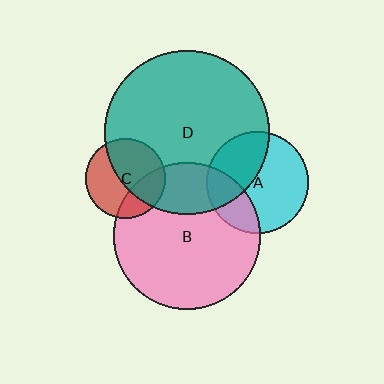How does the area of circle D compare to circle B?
Approximately 1.2 times.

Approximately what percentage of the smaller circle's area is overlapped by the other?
Approximately 55%.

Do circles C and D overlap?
Yes.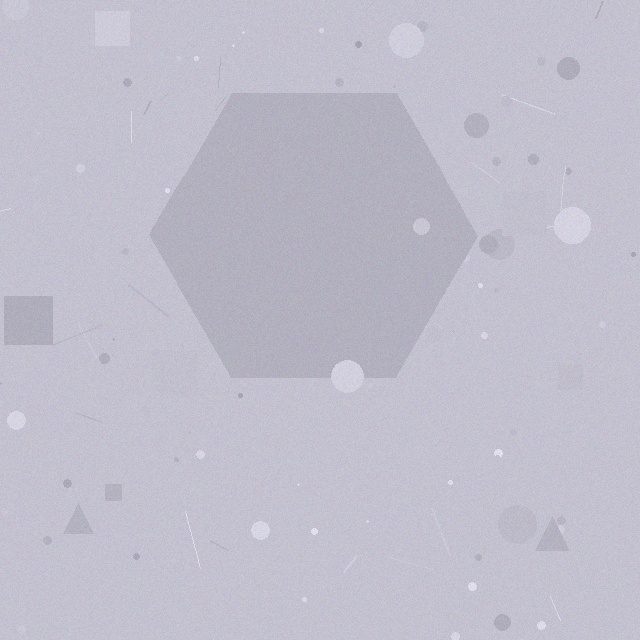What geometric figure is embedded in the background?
A hexagon is embedded in the background.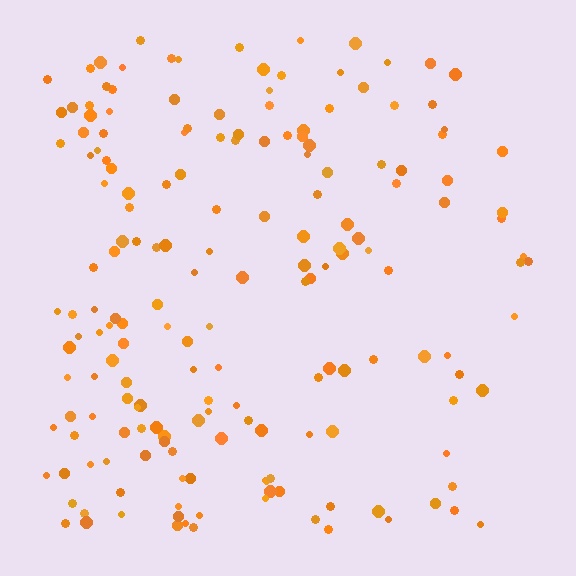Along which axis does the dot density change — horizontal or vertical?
Horizontal.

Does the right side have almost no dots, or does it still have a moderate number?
Still a moderate number, just noticeably fewer than the left.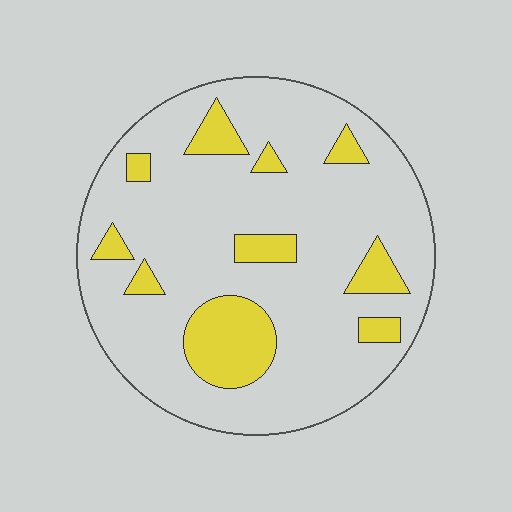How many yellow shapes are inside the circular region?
10.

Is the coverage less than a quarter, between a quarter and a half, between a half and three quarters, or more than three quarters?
Less than a quarter.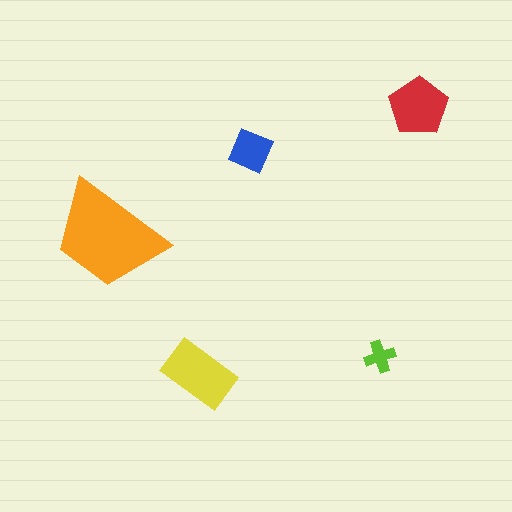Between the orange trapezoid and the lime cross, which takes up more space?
The orange trapezoid.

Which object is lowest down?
The yellow rectangle is bottommost.